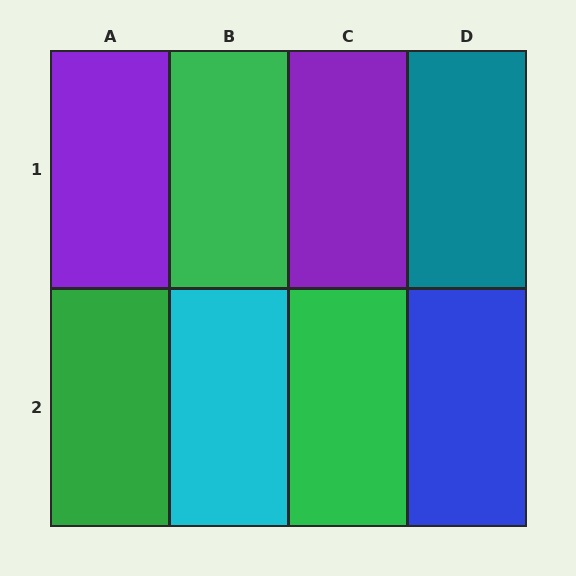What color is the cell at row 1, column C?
Purple.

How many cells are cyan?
1 cell is cyan.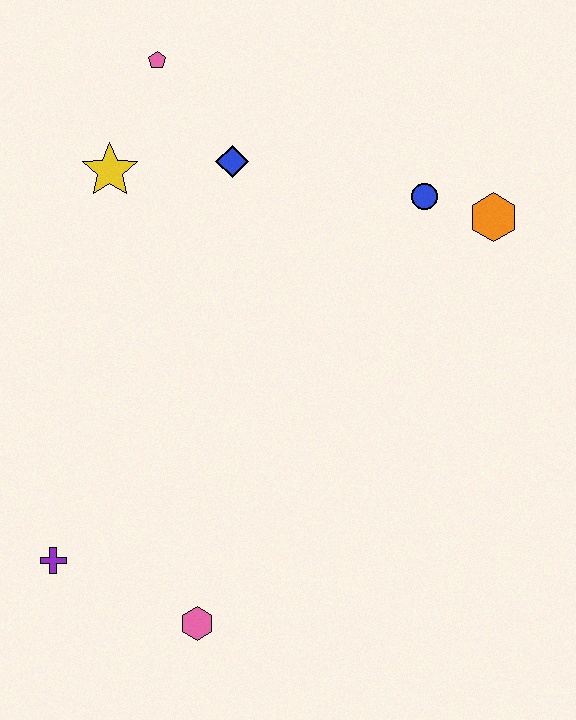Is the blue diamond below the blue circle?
No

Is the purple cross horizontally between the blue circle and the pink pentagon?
No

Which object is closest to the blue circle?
The orange hexagon is closest to the blue circle.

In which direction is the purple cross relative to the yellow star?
The purple cross is below the yellow star.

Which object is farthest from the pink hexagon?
The pink pentagon is farthest from the pink hexagon.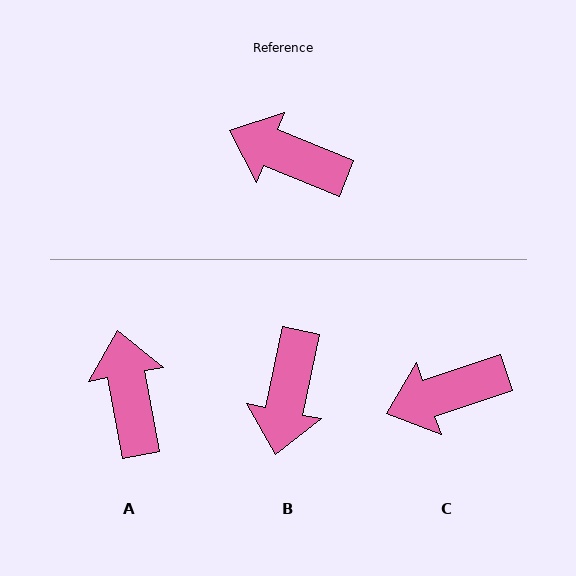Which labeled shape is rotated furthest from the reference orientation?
B, about 100 degrees away.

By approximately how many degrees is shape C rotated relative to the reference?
Approximately 41 degrees counter-clockwise.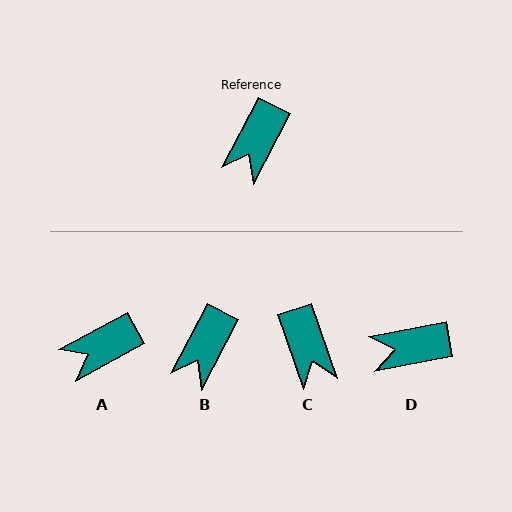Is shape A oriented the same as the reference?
No, it is off by about 34 degrees.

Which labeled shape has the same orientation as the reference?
B.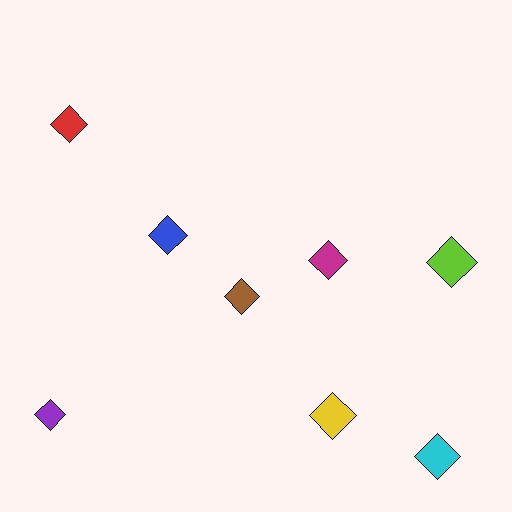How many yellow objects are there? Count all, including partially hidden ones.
There is 1 yellow object.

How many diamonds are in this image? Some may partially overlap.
There are 8 diamonds.